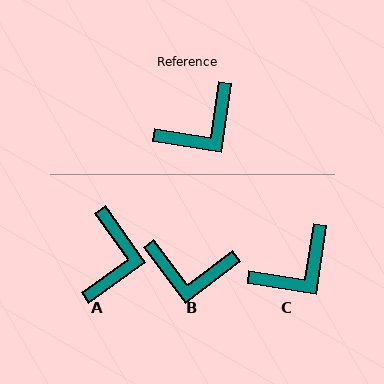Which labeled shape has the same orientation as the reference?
C.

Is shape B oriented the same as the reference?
No, it is off by about 44 degrees.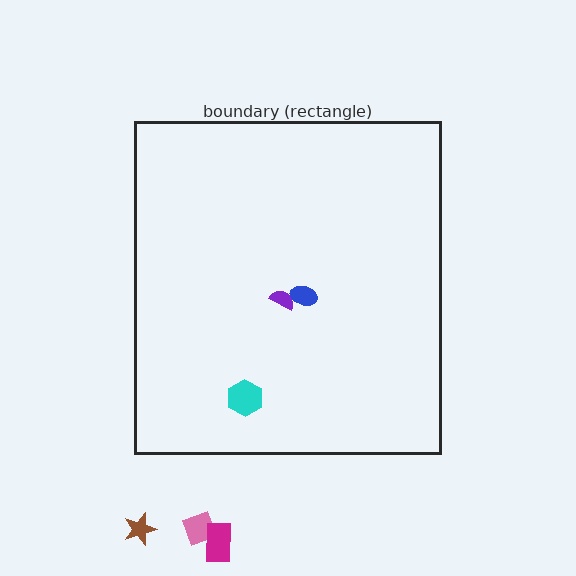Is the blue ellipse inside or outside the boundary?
Inside.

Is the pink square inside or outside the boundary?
Outside.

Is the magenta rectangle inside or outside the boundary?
Outside.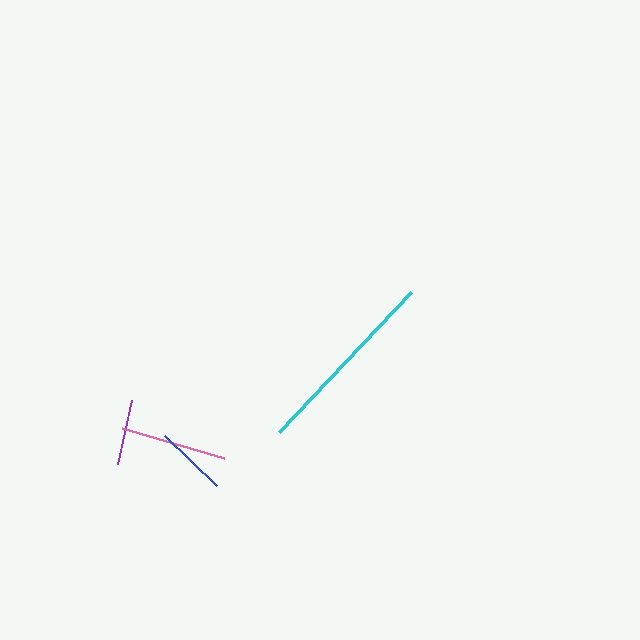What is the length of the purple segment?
The purple segment is approximately 66 pixels long.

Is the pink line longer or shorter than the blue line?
The pink line is longer than the blue line.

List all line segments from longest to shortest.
From longest to shortest: cyan, pink, blue, purple.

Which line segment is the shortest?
The purple line is the shortest at approximately 66 pixels.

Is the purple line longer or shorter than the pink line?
The pink line is longer than the purple line.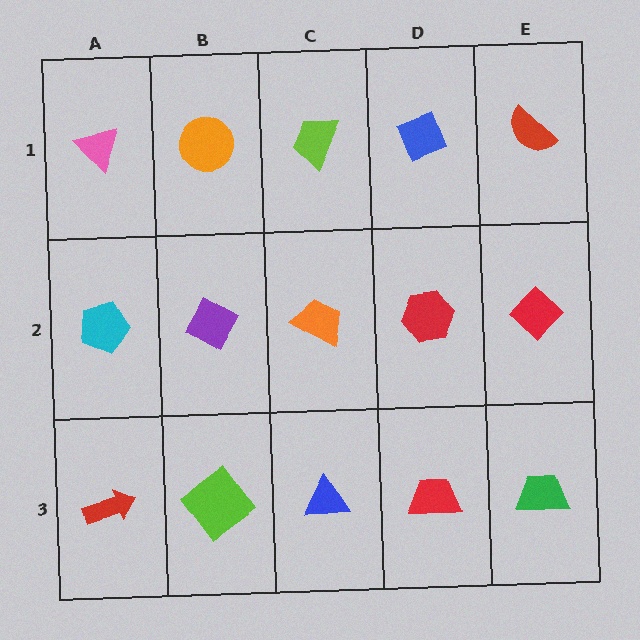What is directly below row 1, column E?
A red diamond.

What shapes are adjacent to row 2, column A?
A pink triangle (row 1, column A), a red arrow (row 3, column A), a purple diamond (row 2, column B).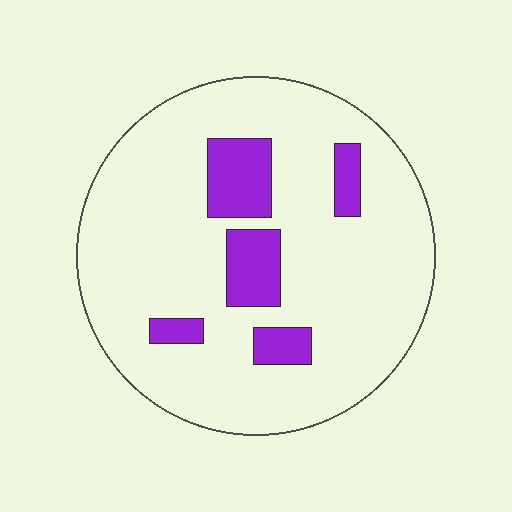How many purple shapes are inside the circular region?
5.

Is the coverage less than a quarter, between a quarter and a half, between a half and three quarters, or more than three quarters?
Less than a quarter.